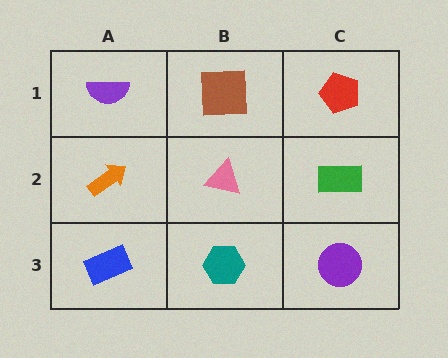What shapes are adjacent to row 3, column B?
A pink triangle (row 2, column B), a blue rectangle (row 3, column A), a purple circle (row 3, column C).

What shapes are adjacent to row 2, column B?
A brown square (row 1, column B), a teal hexagon (row 3, column B), an orange arrow (row 2, column A), a green rectangle (row 2, column C).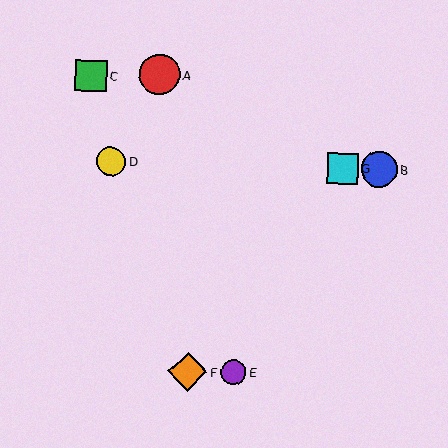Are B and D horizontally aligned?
Yes, both are at y≈169.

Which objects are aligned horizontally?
Objects B, D, G are aligned horizontally.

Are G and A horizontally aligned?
No, G is at y≈168 and A is at y≈74.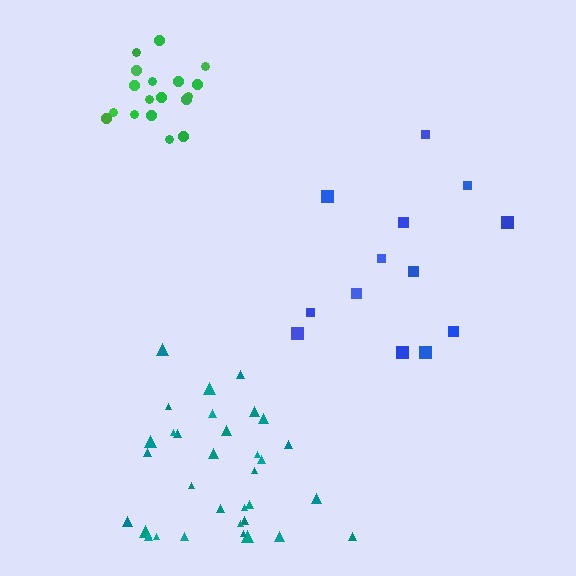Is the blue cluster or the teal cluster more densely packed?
Teal.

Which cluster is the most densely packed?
Green.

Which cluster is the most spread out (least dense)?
Blue.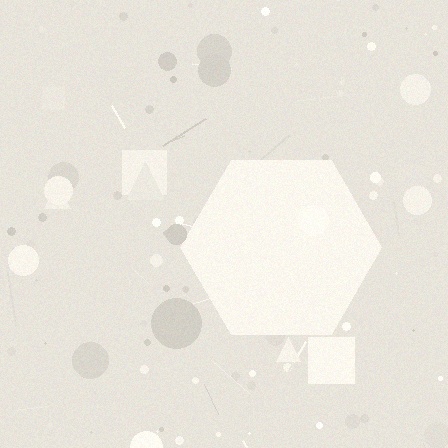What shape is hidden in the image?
A hexagon is hidden in the image.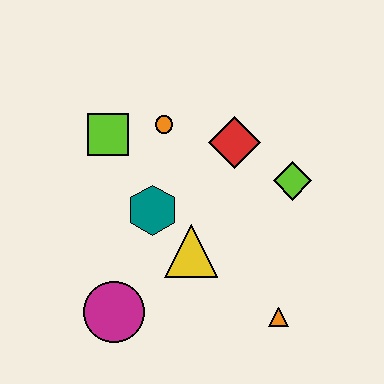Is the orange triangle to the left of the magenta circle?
No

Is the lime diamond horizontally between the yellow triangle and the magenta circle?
No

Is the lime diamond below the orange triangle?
No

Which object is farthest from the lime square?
The orange triangle is farthest from the lime square.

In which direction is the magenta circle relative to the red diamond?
The magenta circle is below the red diamond.